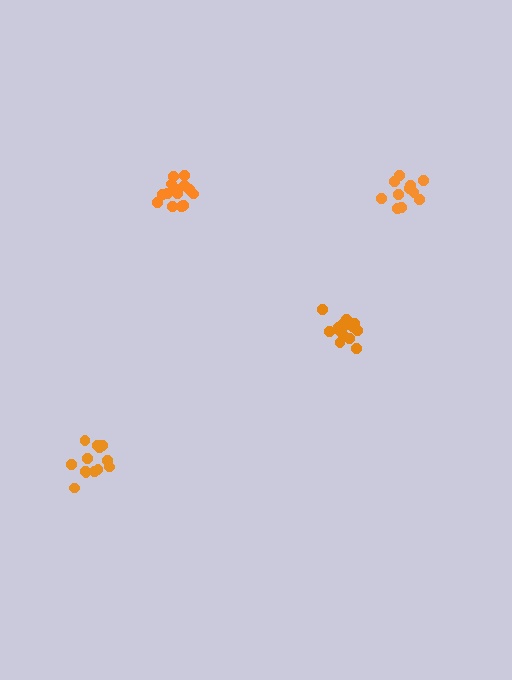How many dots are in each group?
Group 1: 14 dots, Group 2: 13 dots, Group 3: 11 dots, Group 4: 15 dots (53 total).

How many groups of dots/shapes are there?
There are 4 groups.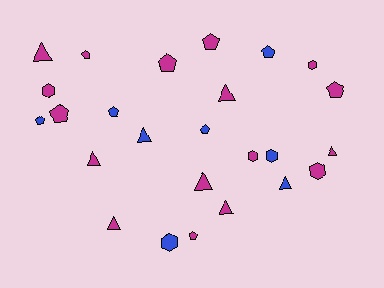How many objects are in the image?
There are 25 objects.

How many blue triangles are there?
There are 2 blue triangles.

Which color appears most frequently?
Magenta, with 17 objects.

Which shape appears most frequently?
Pentagon, with 10 objects.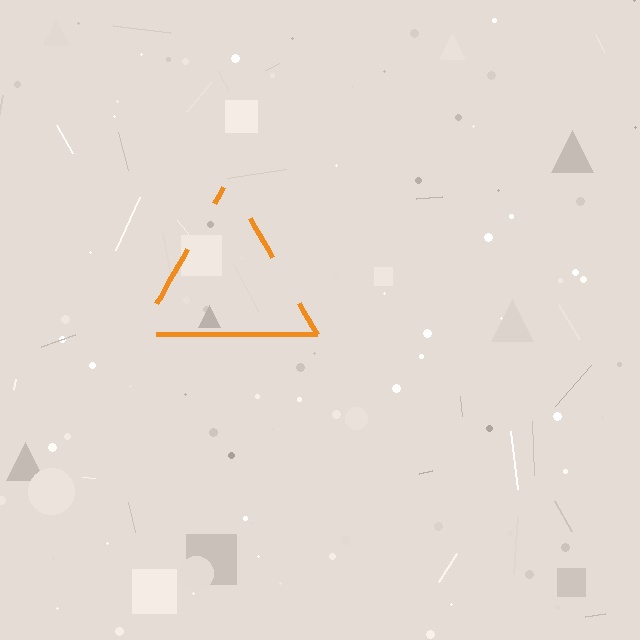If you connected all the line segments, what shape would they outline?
They would outline a triangle.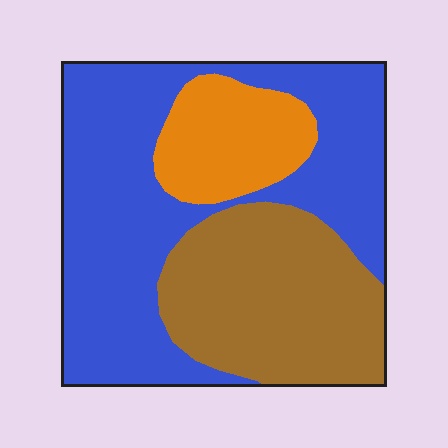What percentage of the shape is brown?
Brown covers about 30% of the shape.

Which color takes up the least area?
Orange, at roughly 15%.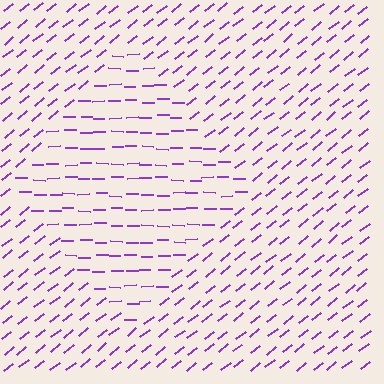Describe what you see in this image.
The image is filled with small purple line segments. A diamond region in the image has lines oriented differently from the surrounding lines, creating a visible texture boundary.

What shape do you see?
I see a diamond.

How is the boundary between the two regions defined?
The boundary is defined purely by a change in line orientation (approximately 39 degrees difference). All lines are the same color and thickness.